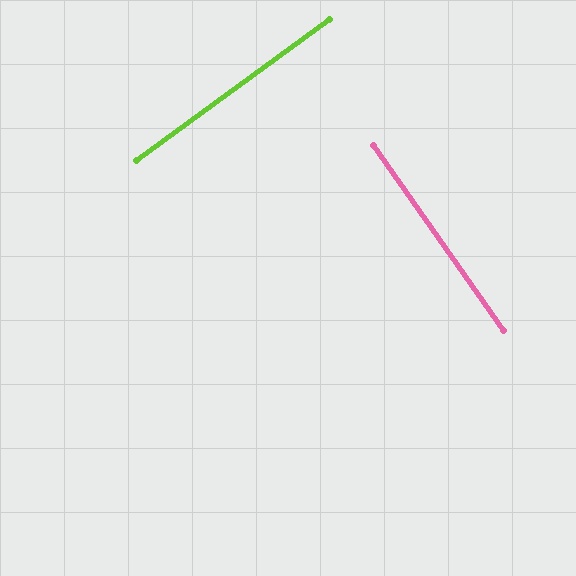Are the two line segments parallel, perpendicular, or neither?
Perpendicular — they meet at approximately 89°.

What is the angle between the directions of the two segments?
Approximately 89 degrees.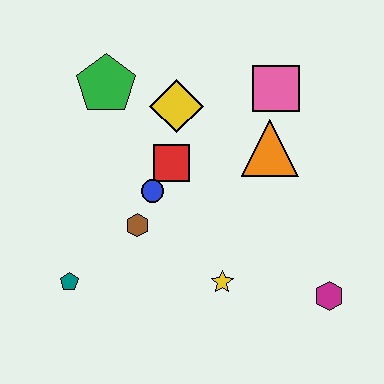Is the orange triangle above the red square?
Yes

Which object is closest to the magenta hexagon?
The yellow star is closest to the magenta hexagon.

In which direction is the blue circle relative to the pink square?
The blue circle is to the left of the pink square.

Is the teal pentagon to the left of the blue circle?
Yes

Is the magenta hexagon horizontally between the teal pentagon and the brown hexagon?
No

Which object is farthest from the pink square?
The teal pentagon is farthest from the pink square.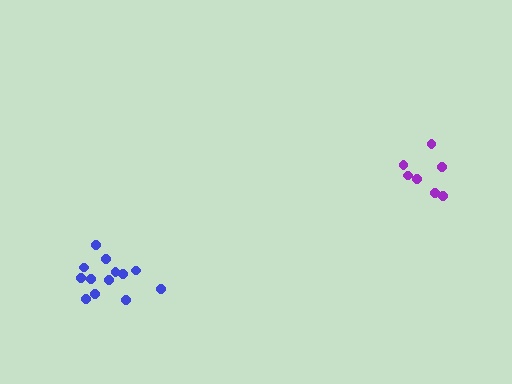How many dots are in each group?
Group 1: 13 dots, Group 2: 7 dots (20 total).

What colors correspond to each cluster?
The clusters are colored: blue, purple.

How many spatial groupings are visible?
There are 2 spatial groupings.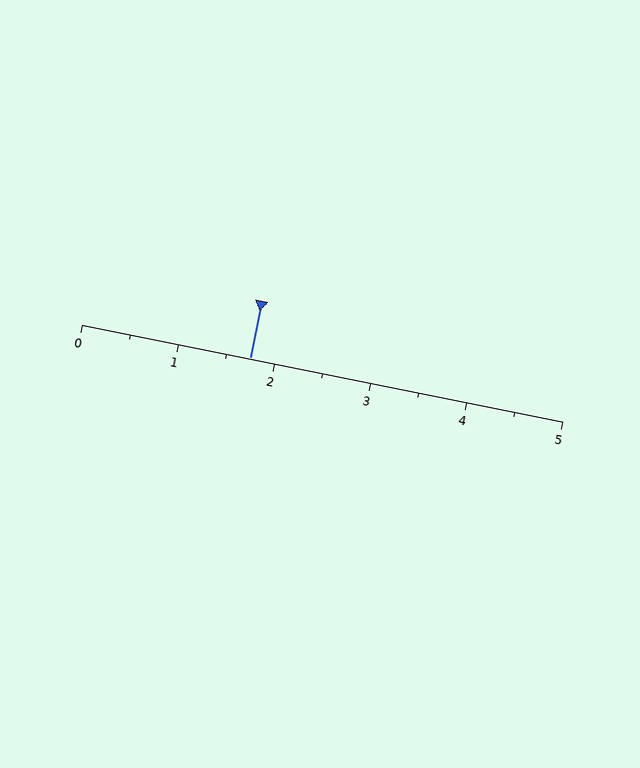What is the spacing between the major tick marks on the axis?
The major ticks are spaced 1 apart.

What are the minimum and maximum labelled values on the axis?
The axis runs from 0 to 5.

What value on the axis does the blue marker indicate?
The marker indicates approximately 1.8.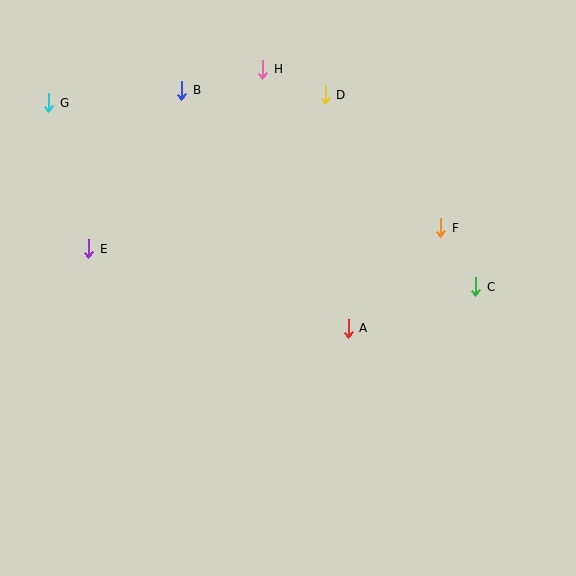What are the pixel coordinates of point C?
Point C is at (476, 287).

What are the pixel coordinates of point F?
Point F is at (441, 228).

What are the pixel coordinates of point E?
Point E is at (89, 249).